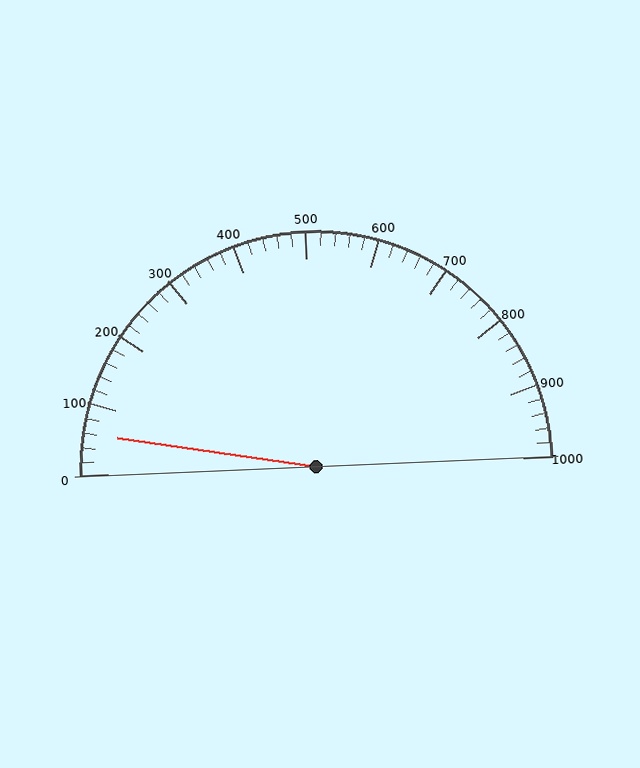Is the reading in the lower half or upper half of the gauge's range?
The reading is in the lower half of the range (0 to 1000).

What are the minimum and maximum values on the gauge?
The gauge ranges from 0 to 1000.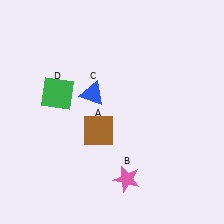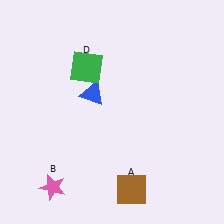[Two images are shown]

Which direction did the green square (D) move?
The green square (D) moved right.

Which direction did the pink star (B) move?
The pink star (B) moved left.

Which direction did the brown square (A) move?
The brown square (A) moved down.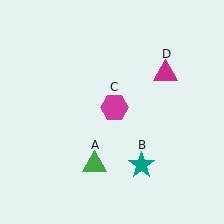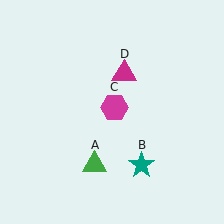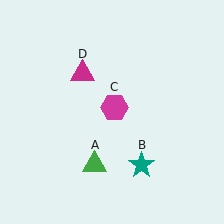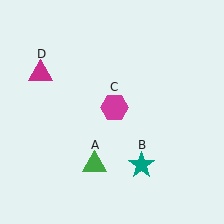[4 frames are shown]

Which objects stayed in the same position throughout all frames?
Green triangle (object A) and teal star (object B) and magenta hexagon (object C) remained stationary.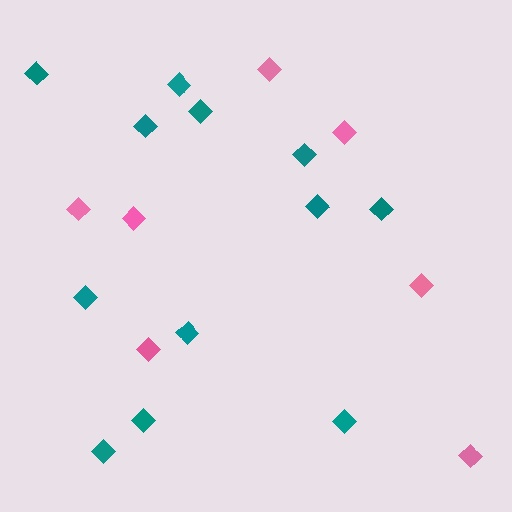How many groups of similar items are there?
There are 2 groups: one group of pink diamonds (7) and one group of teal diamonds (12).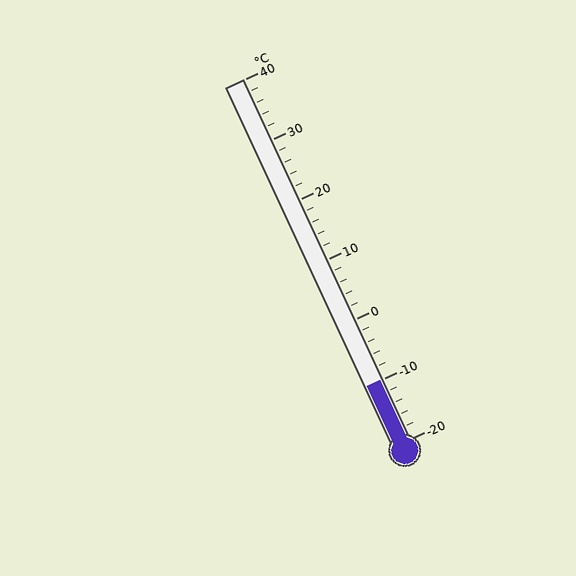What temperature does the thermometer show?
The thermometer shows approximately -10°C.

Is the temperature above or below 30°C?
The temperature is below 30°C.